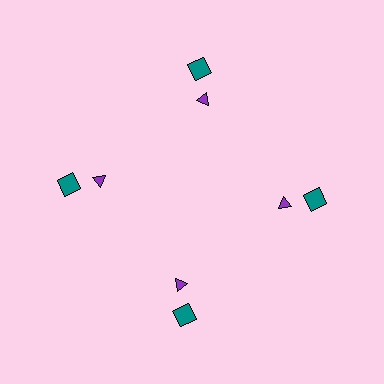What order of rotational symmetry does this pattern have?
This pattern has 4-fold rotational symmetry.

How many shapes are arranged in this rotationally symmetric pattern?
There are 8 shapes, arranged in 4 groups of 2.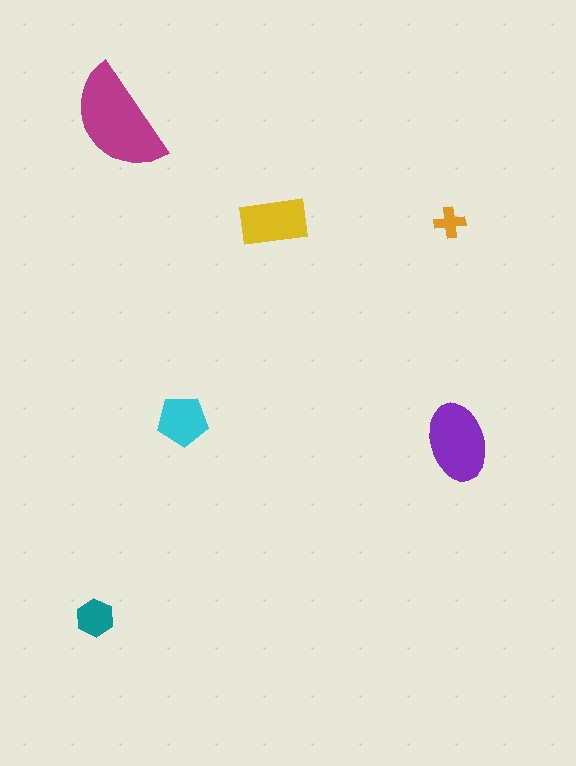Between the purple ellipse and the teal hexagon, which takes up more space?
The purple ellipse.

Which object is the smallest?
The orange cross.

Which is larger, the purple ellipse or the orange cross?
The purple ellipse.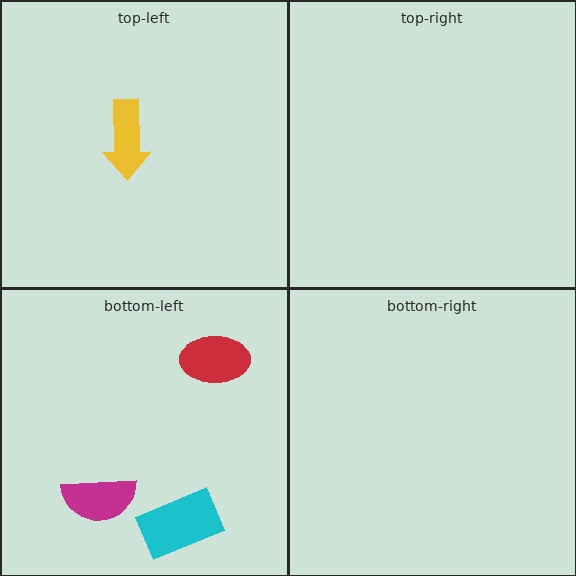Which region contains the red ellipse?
The bottom-left region.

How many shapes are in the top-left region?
1.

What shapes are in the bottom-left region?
The cyan rectangle, the magenta semicircle, the red ellipse.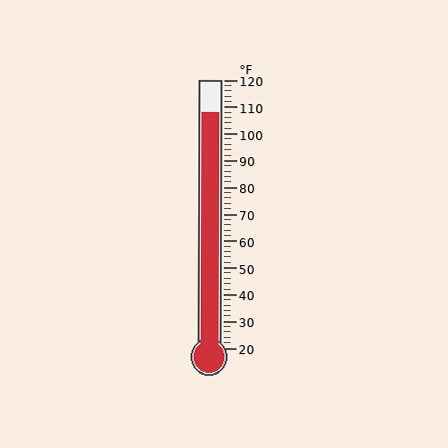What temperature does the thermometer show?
The thermometer shows approximately 108°F.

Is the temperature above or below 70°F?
The temperature is above 70°F.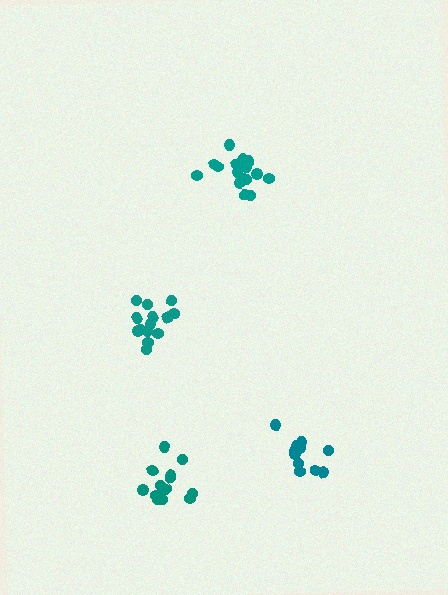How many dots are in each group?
Group 1: 14 dots, Group 2: 16 dots, Group 3: 13 dots, Group 4: 11 dots (54 total).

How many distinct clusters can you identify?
There are 4 distinct clusters.